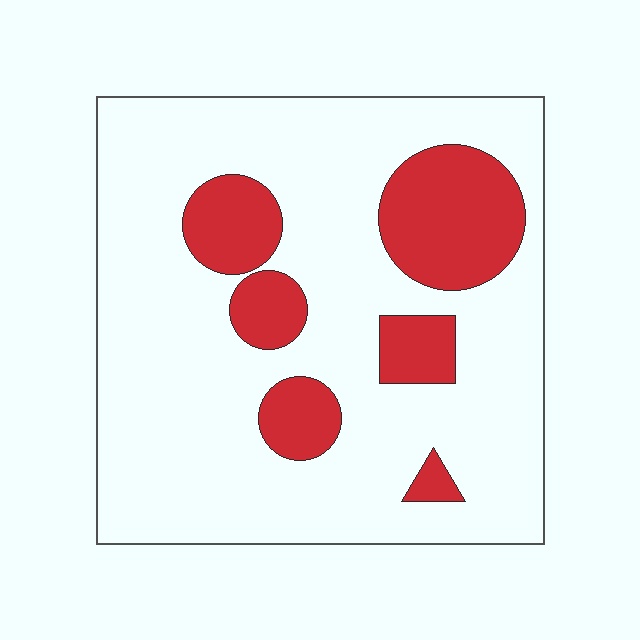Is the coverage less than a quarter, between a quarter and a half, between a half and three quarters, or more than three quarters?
Less than a quarter.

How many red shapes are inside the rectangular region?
6.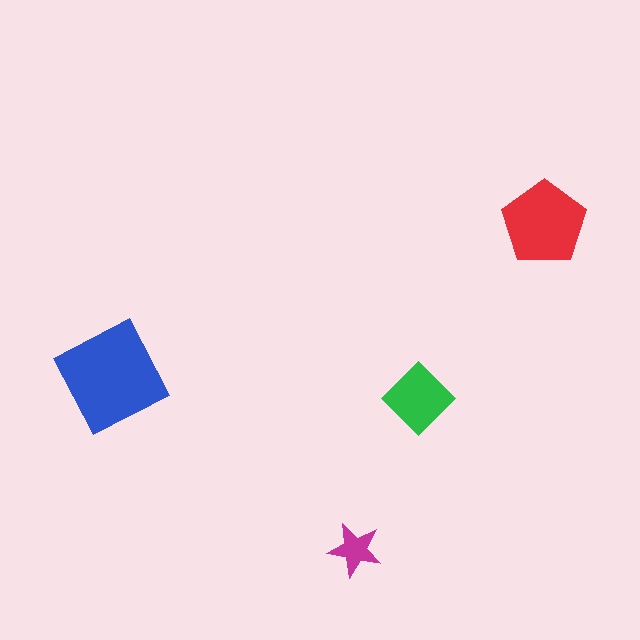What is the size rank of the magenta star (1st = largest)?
4th.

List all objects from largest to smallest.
The blue square, the red pentagon, the green diamond, the magenta star.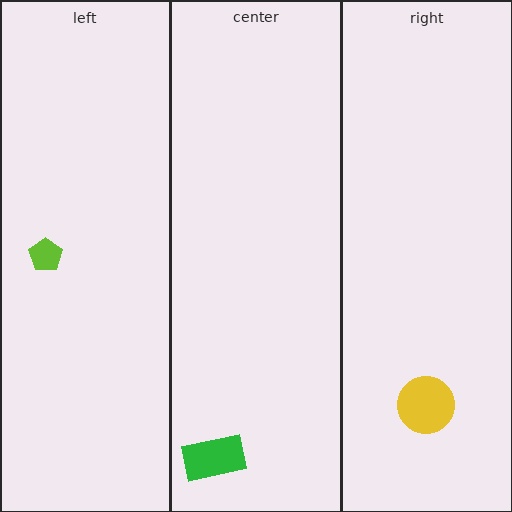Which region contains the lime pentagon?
The left region.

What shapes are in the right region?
The yellow circle.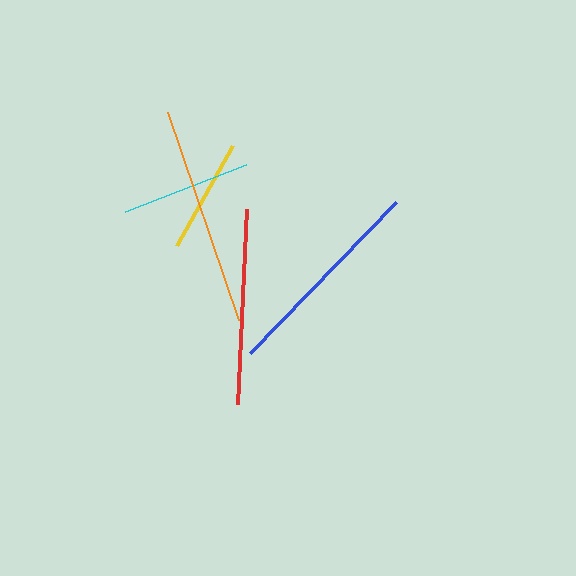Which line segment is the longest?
The orange line is the longest at approximately 220 pixels.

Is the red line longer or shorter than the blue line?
The blue line is longer than the red line.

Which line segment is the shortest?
The yellow line is the shortest at approximately 114 pixels.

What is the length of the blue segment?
The blue segment is approximately 210 pixels long.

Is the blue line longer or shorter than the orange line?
The orange line is longer than the blue line.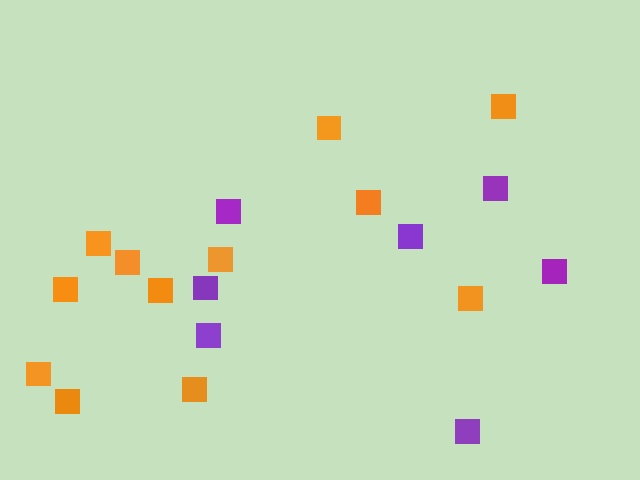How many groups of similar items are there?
There are 2 groups: one group of purple squares (7) and one group of orange squares (12).